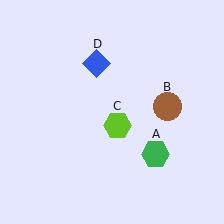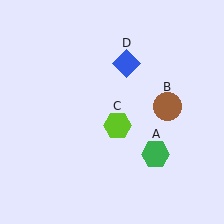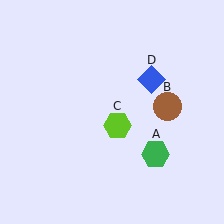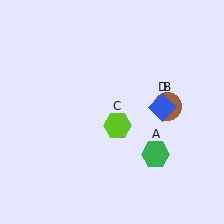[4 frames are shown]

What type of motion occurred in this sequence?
The blue diamond (object D) rotated clockwise around the center of the scene.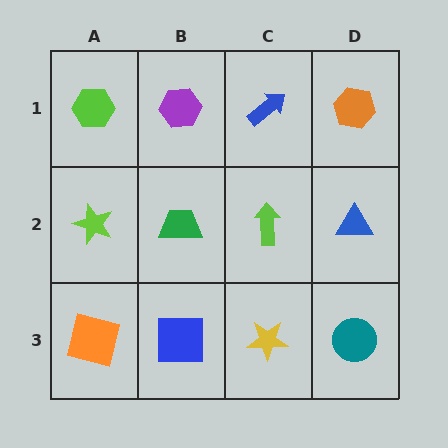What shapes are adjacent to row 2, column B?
A purple hexagon (row 1, column B), a blue square (row 3, column B), a lime star (row 2, column A), a lime arrow (row 2, column C).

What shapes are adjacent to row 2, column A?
A lime hexagon (row 1, column A), an orange square (row 3, column A), a green trapezoid (row 2, column B).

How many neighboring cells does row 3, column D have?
2.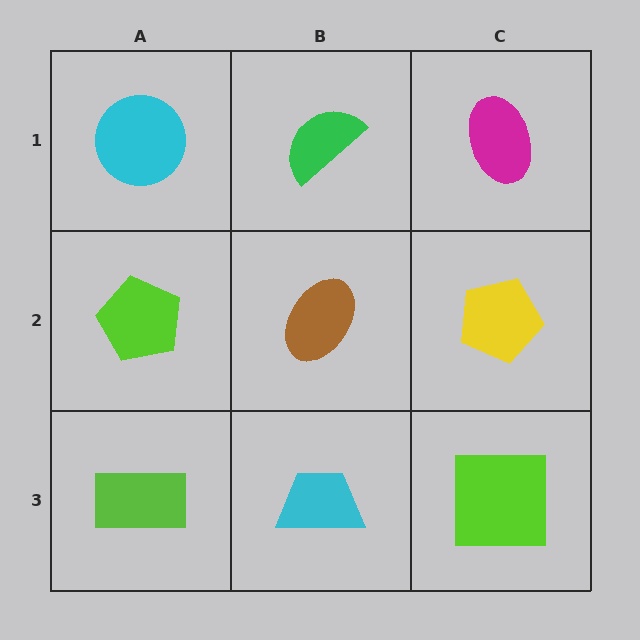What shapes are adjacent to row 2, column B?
A green semicircle (row 1, column B), a cyan trapezoid (row 3, column B), a lime pentagon (row 2, column A), a yellow pentagon (row 2, column C).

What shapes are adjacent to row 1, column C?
A yellow pentagon (row 2, column C), a green semicircle (row 1, column B).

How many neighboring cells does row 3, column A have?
2.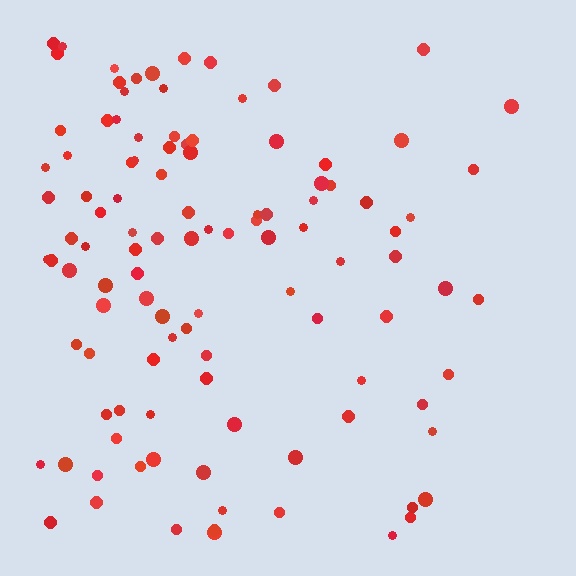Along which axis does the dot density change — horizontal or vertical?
Horizontal.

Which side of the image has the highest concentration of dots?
The left.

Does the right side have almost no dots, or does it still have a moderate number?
Still a moderate number, just noticeably fewer than the left.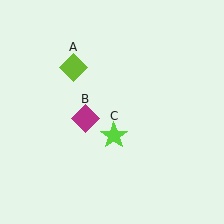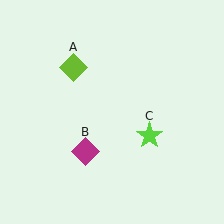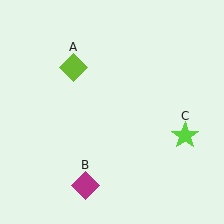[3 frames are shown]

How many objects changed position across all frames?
2 objects changed position: magenta diamond (object B), lime star (object C).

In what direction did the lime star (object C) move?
The lime star (object C) moved right.